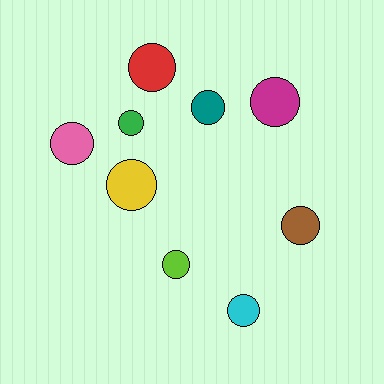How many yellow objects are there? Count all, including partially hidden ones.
There is 1 yellow object.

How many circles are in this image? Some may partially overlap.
There are 9 circles.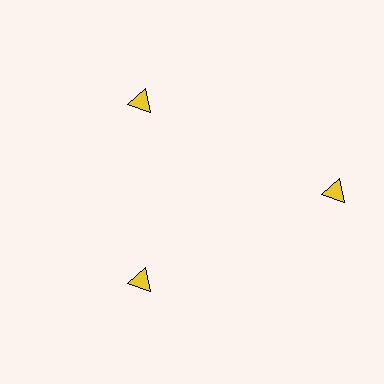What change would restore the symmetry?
The symmetry would be restored by moving it inward, back onto the ring so that all 3 triangles sit at equal angles and equal distance from the center.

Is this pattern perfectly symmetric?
No. The 3 yellow triangles are arranged in a ring, but one element near the 3 o'clock position is pushed outward from the center, breaking the 3-fold rotational symmetry.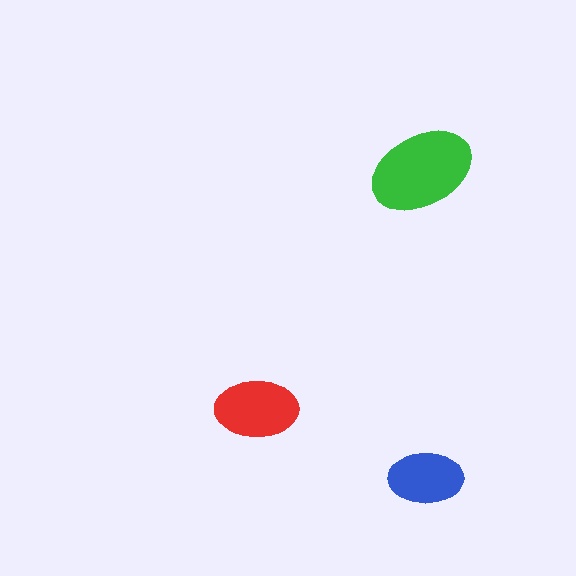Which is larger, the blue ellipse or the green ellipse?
The green one.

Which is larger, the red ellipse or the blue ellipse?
The red one.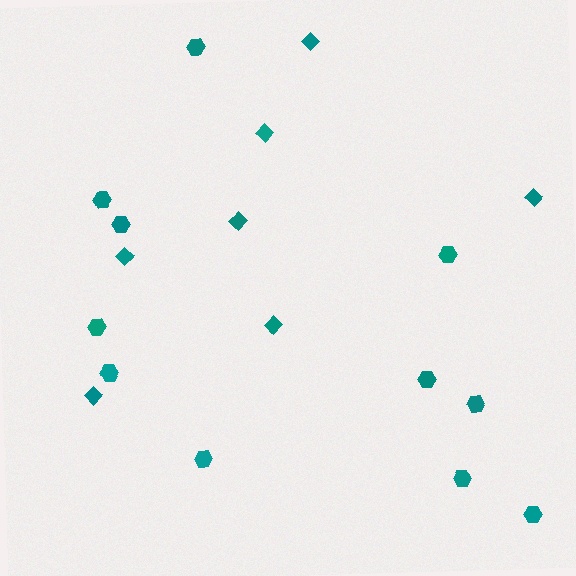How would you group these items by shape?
There are 2 groups: one group of hexagons (11) and one group of diamonds (7).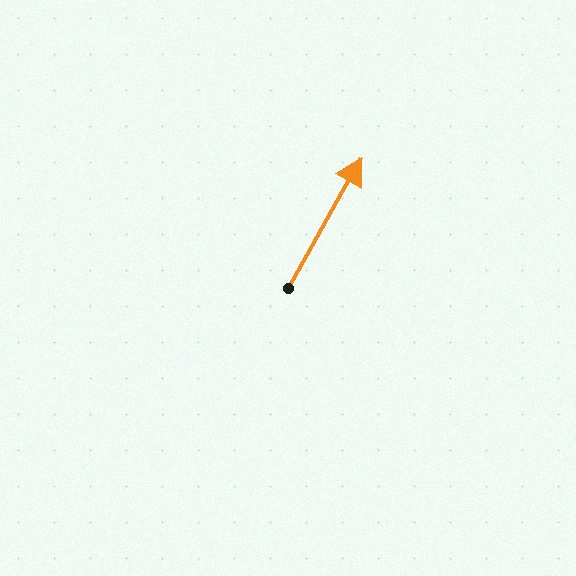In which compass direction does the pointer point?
Northeast.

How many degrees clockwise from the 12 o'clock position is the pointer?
Approximately 30 degrees.